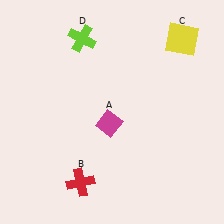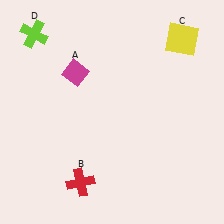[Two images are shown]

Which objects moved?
The objects that moved are: the magenta diamond (A), the lime cross (D).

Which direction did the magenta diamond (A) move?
The magenta diamond (A) moved up.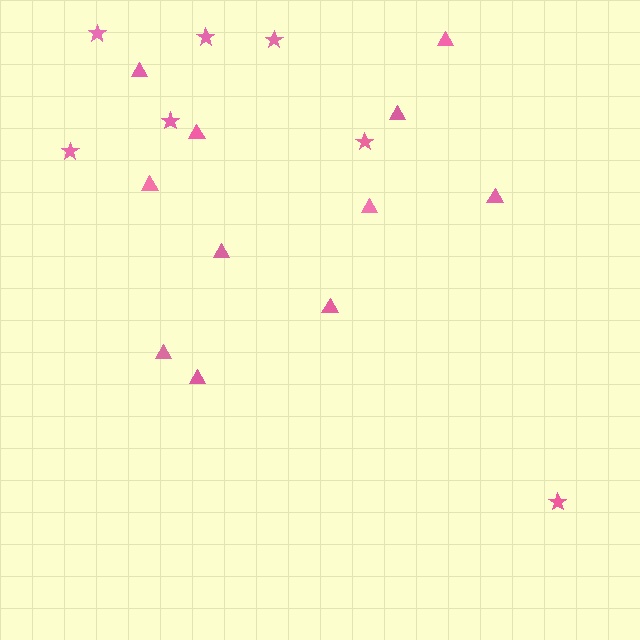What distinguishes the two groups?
There are 2 groups: one group of stars (7) and one group of triangles (11).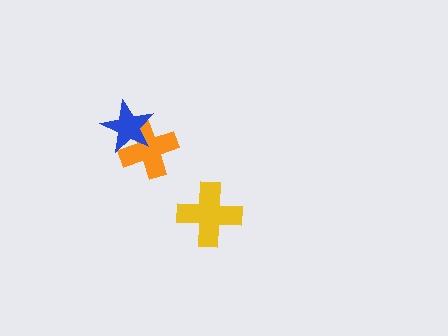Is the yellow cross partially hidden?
No, no other shape covers it.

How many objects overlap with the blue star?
1 object overlaps with the blue star.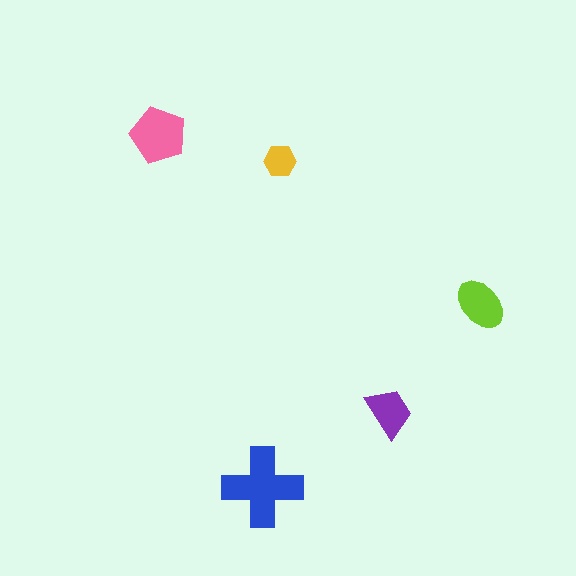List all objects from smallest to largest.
The yellow hexagon, the purple trapezoid, the lime ellipse, the pink pentagon, the blue cross.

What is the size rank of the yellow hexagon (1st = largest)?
5th.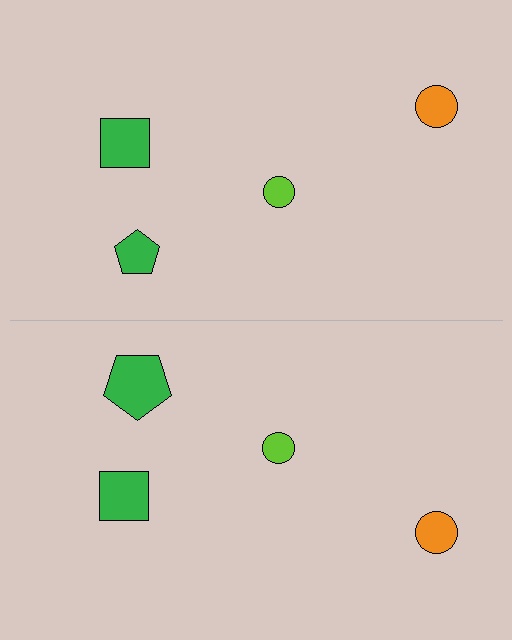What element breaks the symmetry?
The green pentagon on the bottom side has a different size than its mirror counterpart.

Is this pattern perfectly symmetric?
No, the pattern is not perfectly symmetric. The green pentagon on the bottom side has a different size than its mirror counterpart.